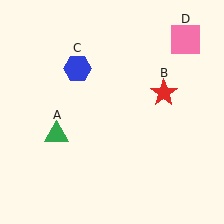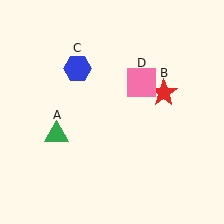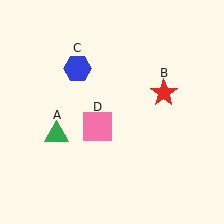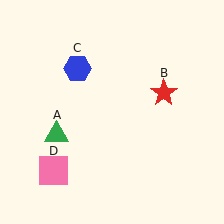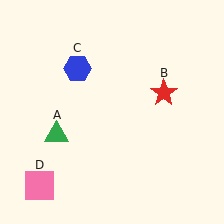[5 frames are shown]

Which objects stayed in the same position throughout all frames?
Green triangle (object A) and red star (object B) and blue hexagon (object C) remained stationary.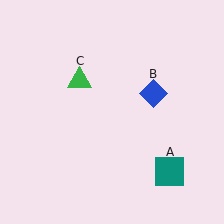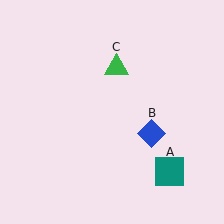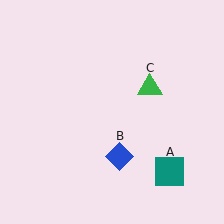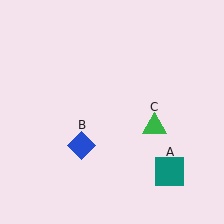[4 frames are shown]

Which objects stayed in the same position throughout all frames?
Teal square (object A) remained stationary.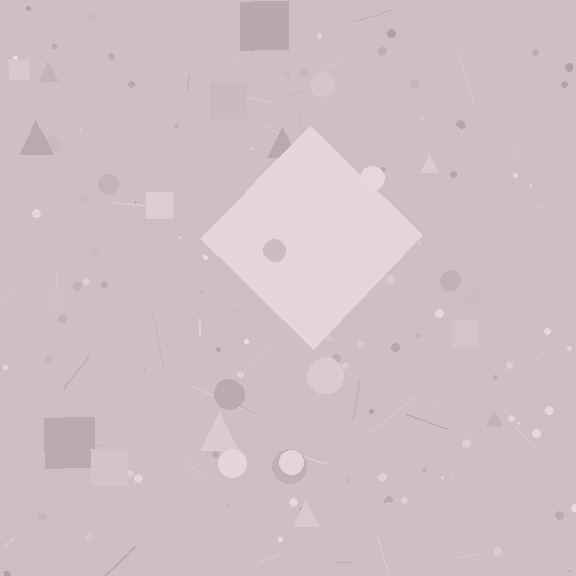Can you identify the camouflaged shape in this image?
The camouflaged shape is a diamond.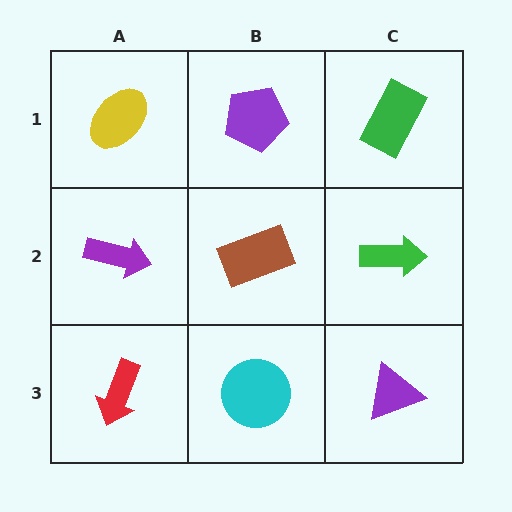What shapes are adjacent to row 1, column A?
A purple arrow (row 2, column A), a purple pentagon (row 1, column B).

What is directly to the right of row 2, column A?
A brown rectangle.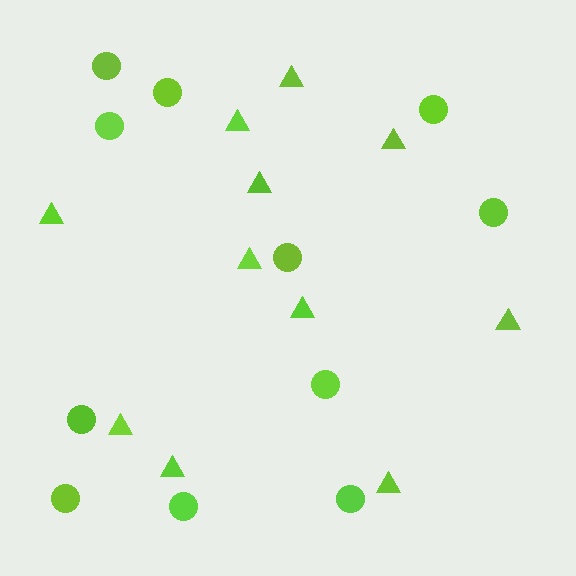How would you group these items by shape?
There are 2 groups: one group of circles (11) and one group of triangles (11).